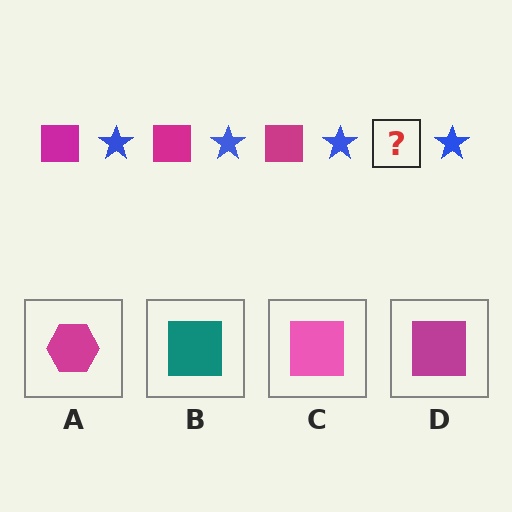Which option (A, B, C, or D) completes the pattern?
D.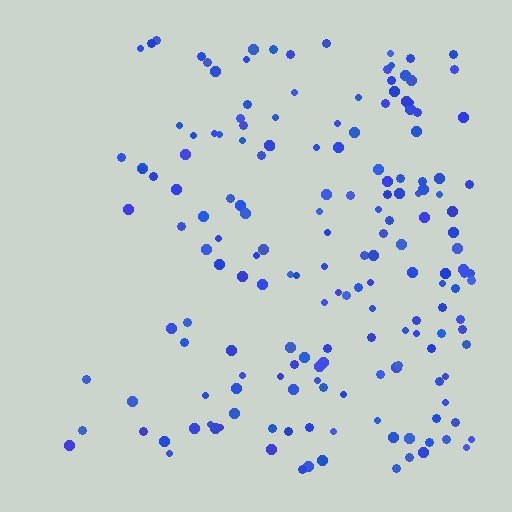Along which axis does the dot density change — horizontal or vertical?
Horizontal.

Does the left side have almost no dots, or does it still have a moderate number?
Still a moderate number, just noticeably fewer than the right.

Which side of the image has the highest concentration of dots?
The right.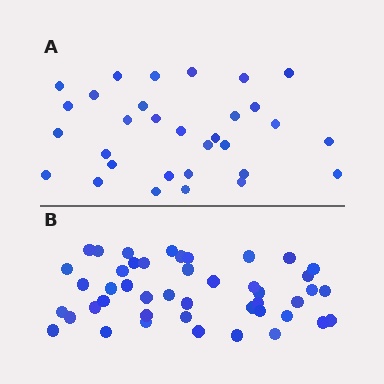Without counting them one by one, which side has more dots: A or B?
Region B (the bottom region) has more dots.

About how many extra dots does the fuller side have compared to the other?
Region B has approximately 15 more dots than region A.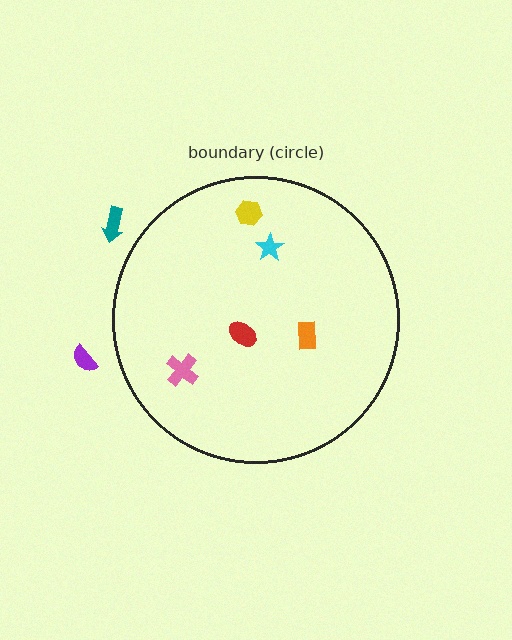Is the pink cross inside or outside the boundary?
Inside.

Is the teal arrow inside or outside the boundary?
Outside.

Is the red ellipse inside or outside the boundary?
Inside.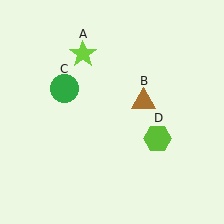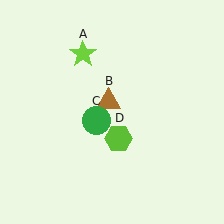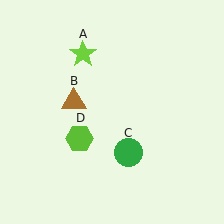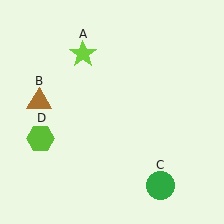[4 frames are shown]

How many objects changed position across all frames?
3 objects changed position: brown triangle (object B), green circle (object C), lime hexagon (object D).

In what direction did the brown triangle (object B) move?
The brown triangle (object B) moved left.